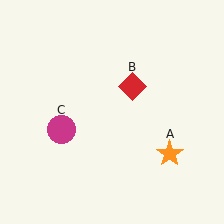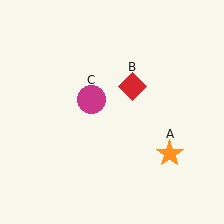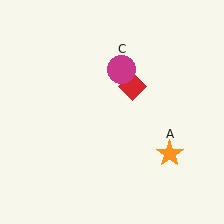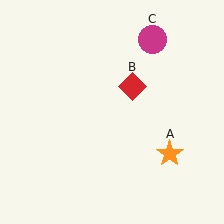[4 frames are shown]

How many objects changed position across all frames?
1 object changed position: magenta circle (object C).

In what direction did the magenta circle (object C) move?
The magenta circle (object C) moved up and to the right.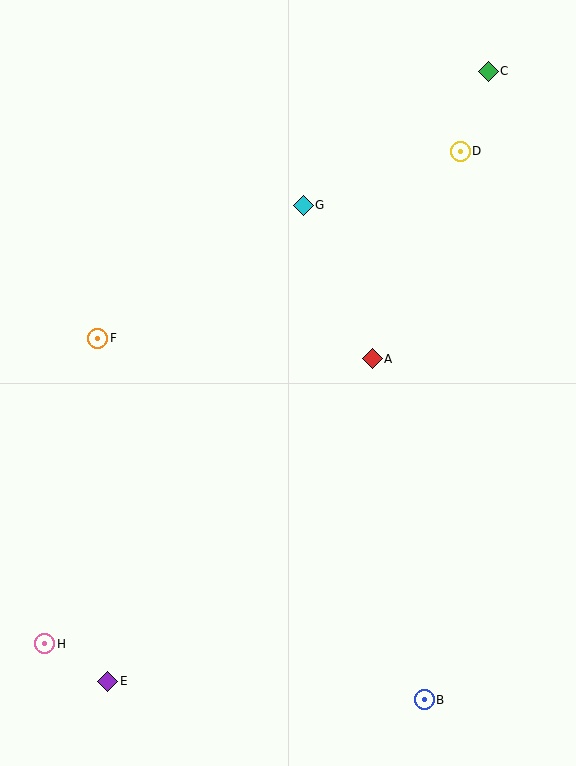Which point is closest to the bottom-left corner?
Point H is closest to the bottom-left corner.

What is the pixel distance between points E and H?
The distance between E and H is 73 pixels.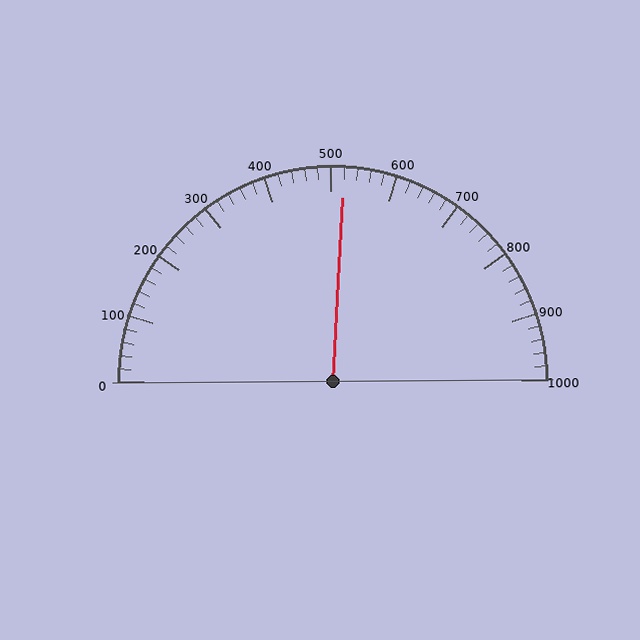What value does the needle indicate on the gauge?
The needle indicates approximately 520.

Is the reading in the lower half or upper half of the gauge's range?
The reading is in the upper half of the range (0 to 1000).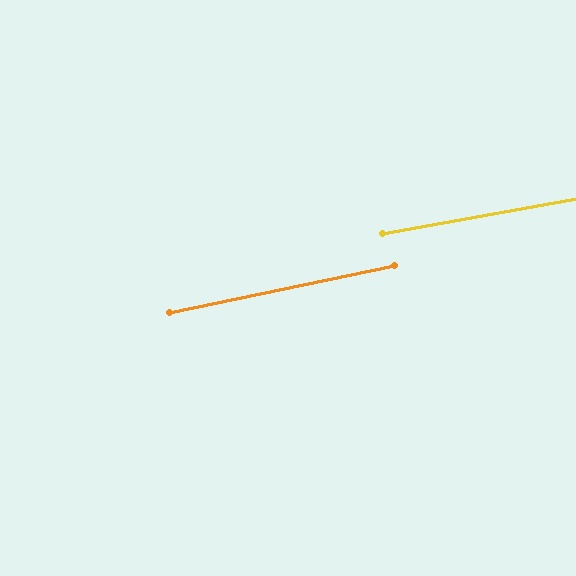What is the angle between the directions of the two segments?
Approximately 2 degrees.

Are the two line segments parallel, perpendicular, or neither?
Parallel — their directions differ by only 1.8°.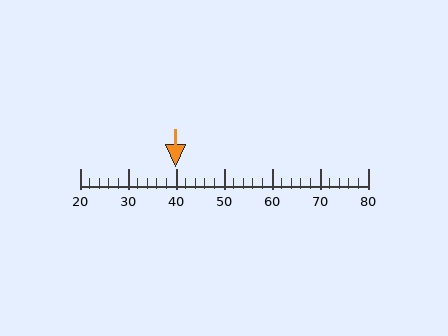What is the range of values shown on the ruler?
The ruler shows values from 20 to 80.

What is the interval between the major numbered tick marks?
The major tick marks are spaced 10 units apart.